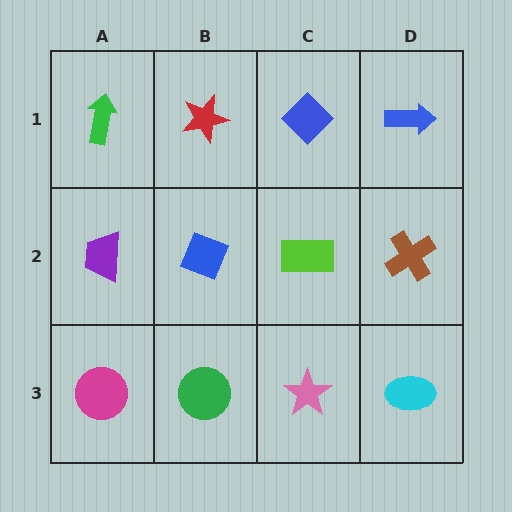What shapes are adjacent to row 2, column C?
A blue diamond (row 1, column C), a pink star (row 3, column C), a blue diamond (row 2, column B), a brown cross (row 2, column D).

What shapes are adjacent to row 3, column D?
A brown cross (row 2, column D), a pink star (row 3, column C).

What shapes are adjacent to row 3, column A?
A purple trapezoid (row 2, column A), a green circle (row 3, column B).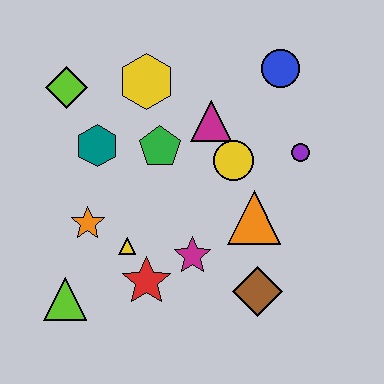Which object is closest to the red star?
The yellow triangle is closest to the red star.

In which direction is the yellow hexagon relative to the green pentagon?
The yellow hexagon is above the green pentagon.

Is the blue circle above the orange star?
Yes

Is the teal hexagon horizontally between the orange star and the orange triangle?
Yes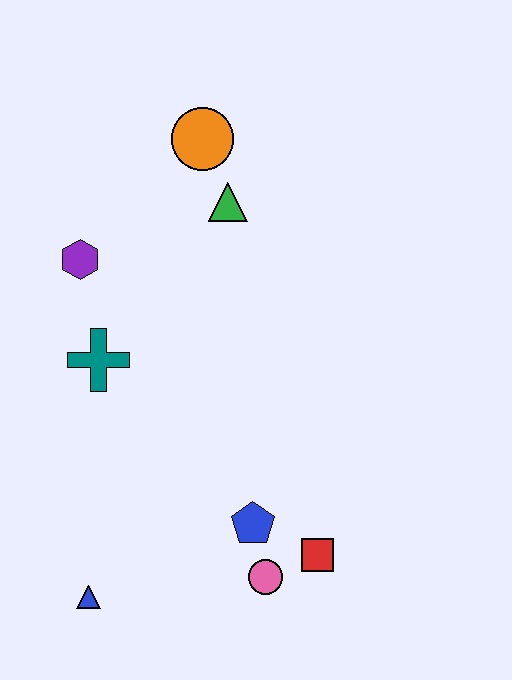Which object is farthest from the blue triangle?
The orange circle is farthest from the blue triangle.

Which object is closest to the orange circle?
The green triangle is closest to the orange circle.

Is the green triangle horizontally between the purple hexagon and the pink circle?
Yes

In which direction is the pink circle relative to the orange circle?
The pink circle is below the orange circle.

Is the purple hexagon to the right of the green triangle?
No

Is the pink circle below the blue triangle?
No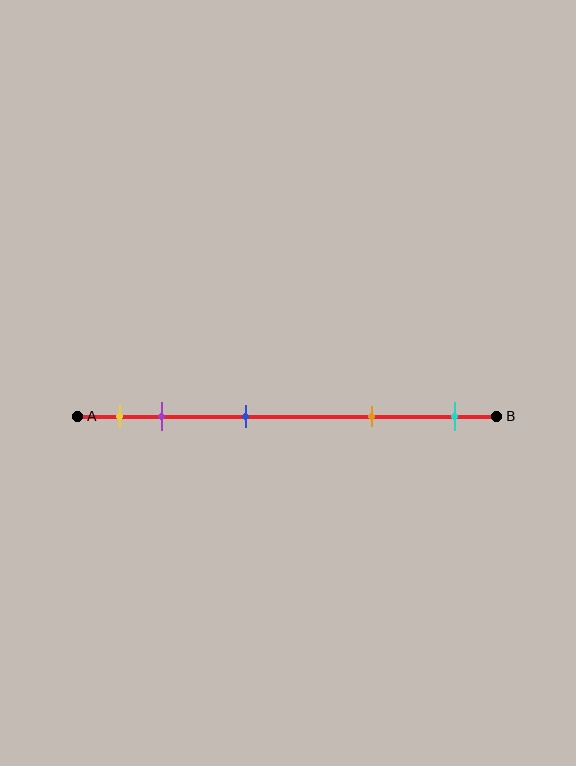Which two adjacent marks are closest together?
The yellow and purple marks are the closest adjacent pair.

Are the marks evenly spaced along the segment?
No, the marks are not evenly spaced.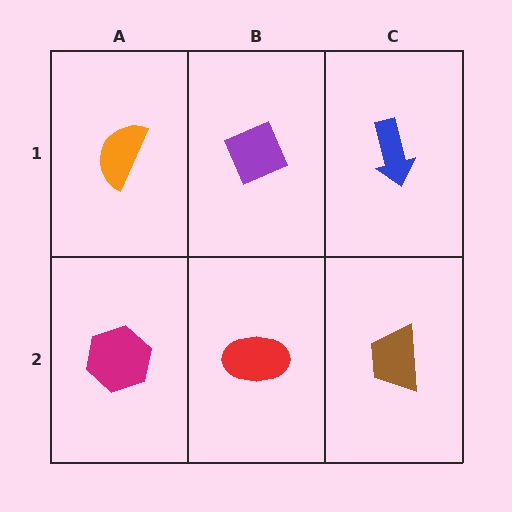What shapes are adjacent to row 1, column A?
A magenta hexagon (row 2, column A), a purple diamond (row 1, column B).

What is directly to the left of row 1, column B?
An orange semicircle.